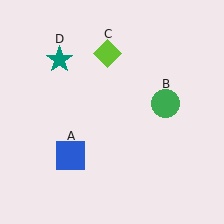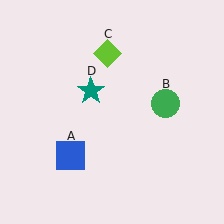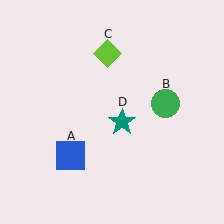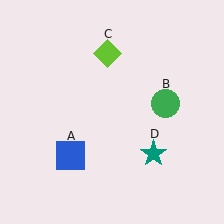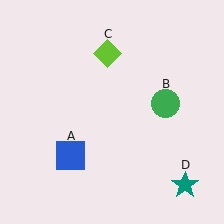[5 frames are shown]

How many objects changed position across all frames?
1 object changed position: teal star (object D).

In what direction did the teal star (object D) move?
The teal star (object D) moved down and to the right.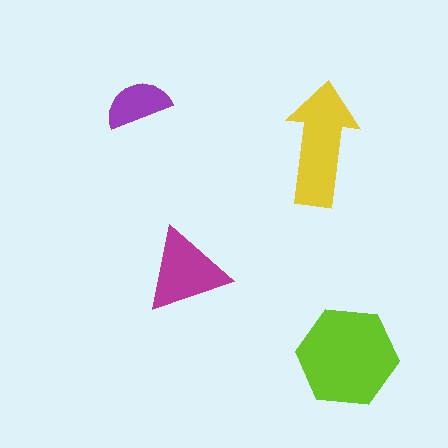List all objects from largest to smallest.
The lime hexagon, the yellow arrow, the magenta triangle, the purple semicircle.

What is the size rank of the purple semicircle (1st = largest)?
4th.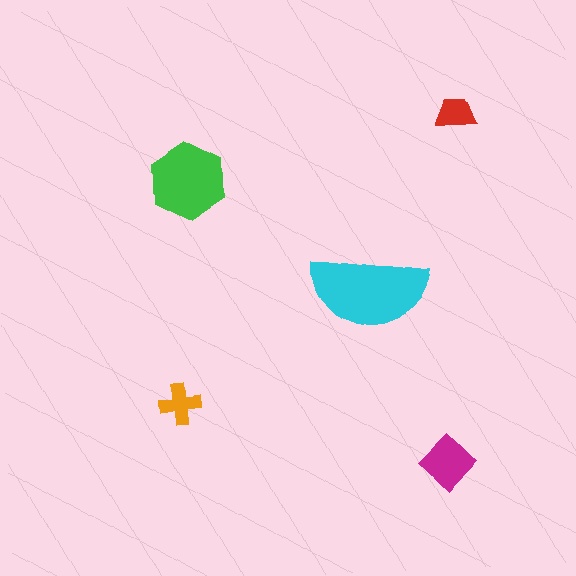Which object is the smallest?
The red trapezoid.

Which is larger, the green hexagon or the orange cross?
The green hexagon.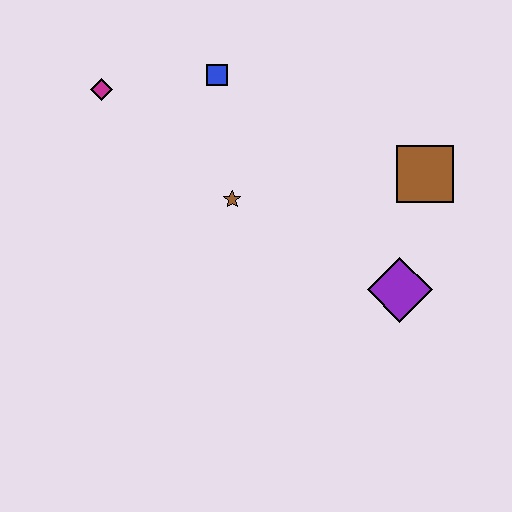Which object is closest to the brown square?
The purple diamond is closest to the brown square.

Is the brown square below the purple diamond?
No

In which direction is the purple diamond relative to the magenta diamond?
The purple diamond is to the right of the magenta diamond.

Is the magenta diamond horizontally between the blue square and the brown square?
No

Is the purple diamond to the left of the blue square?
No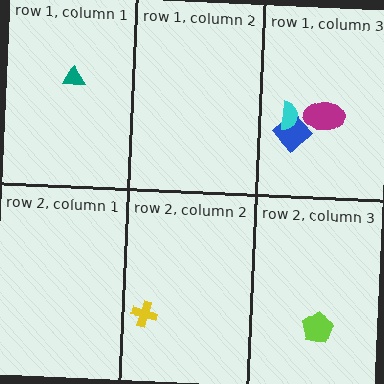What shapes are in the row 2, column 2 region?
The yellow cross.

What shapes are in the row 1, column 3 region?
The magenta ellipse, the blue diamond, the cyan semicircle.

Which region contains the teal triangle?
The row 1, column 1 region.